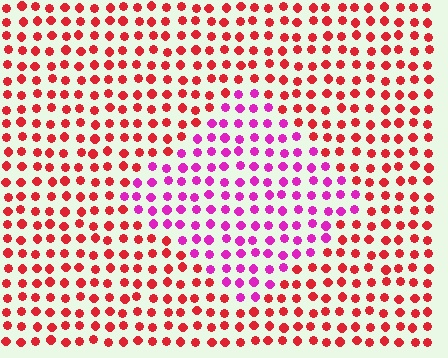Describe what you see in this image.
The image is filled with small red elements in a uniform arrangement. A diamond-shaped region is visible where the elements are tinted to a slightly different hue, forming a subtle color boundary.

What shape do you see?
I see a diamond.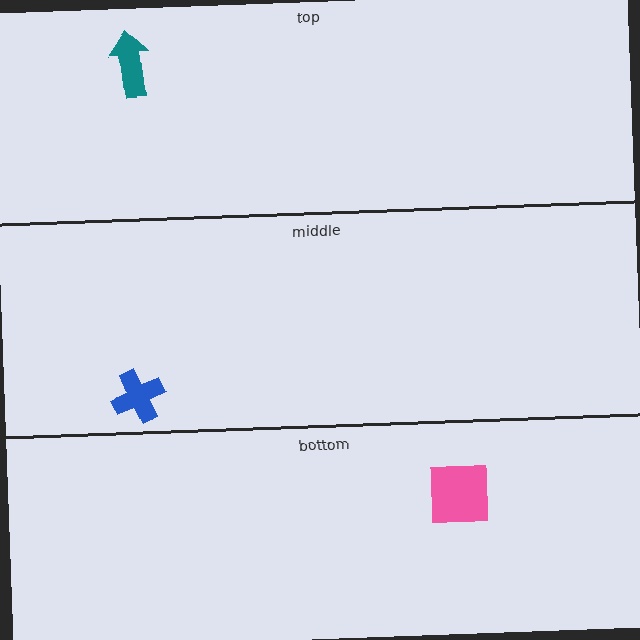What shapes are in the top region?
The teal arrow.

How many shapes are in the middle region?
1.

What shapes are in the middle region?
The blue cross.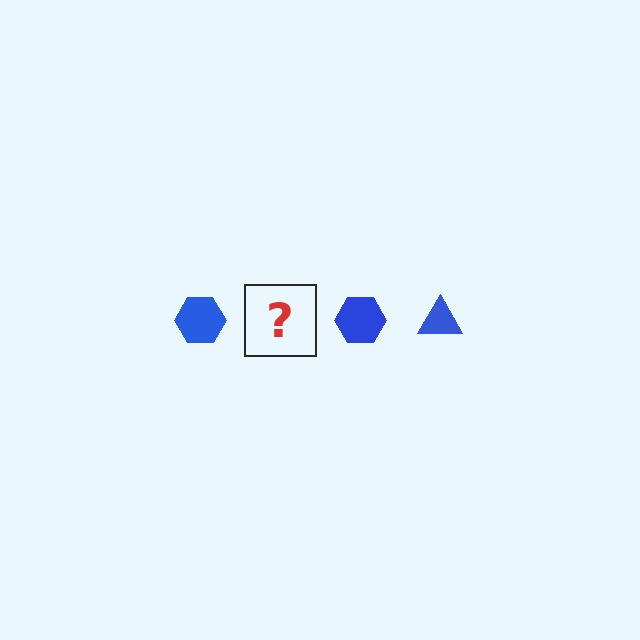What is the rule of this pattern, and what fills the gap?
The rule is that the pattern cycles through hexagon, triangle shapes in blue. The gap should be filled with a blue triangle.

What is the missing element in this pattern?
The missing element is a blue triangle.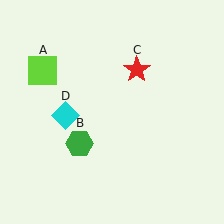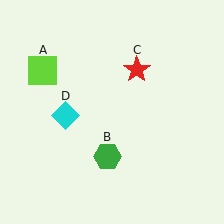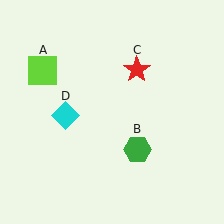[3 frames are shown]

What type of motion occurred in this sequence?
The green hexagon (object B) rotated counterclockwise around the center of the scene.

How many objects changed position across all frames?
1 object changed position: green hexagon (object B).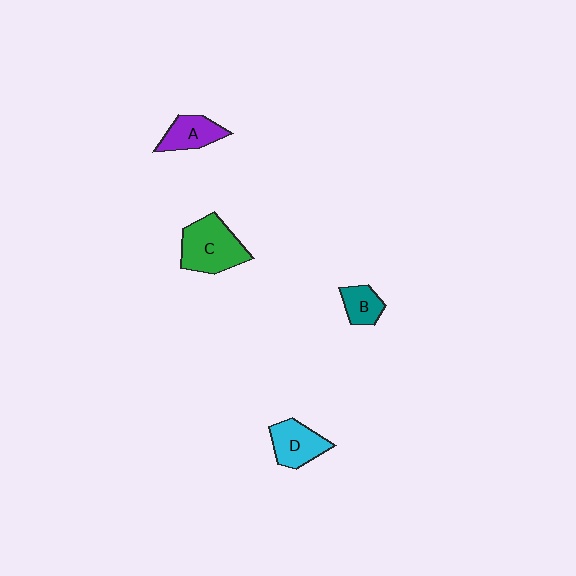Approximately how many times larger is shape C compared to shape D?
Approximately 1.4 times.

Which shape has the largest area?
Shape C (green).